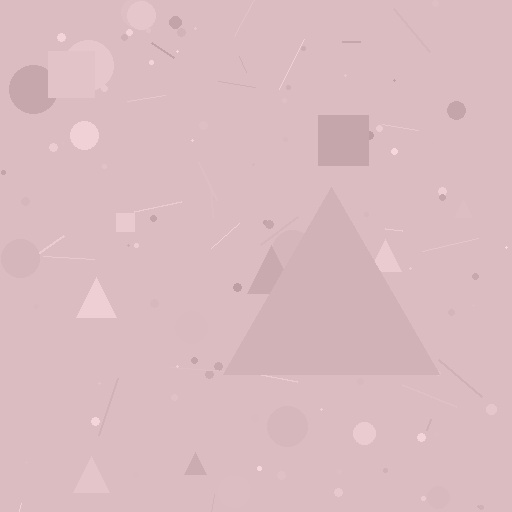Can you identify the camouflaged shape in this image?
The camouflaged shape is a triangle.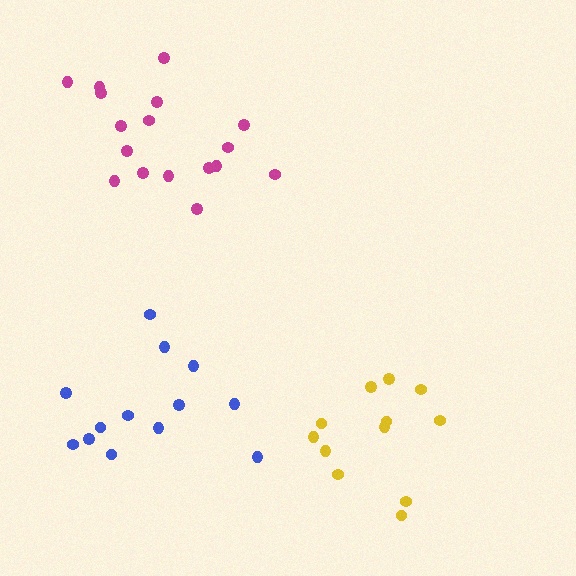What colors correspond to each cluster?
The clusters are colored: blue, magenta, yellow.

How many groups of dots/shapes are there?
There are 3 groups.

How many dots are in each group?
Group 1: 13 dots, Group 2: 17 dots, Group 3: 12 dots (42 total).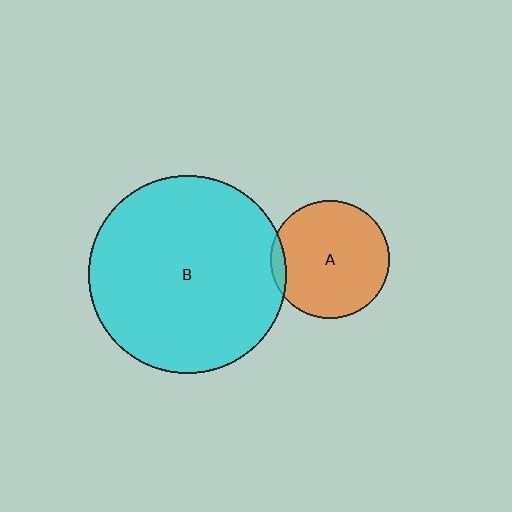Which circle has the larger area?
Circle B (cyan).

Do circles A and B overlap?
Yes.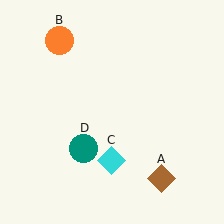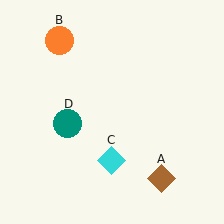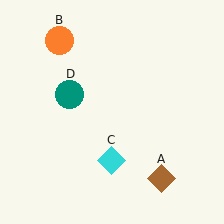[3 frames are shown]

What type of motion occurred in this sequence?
The teal circle (object D) rotated clockwise around the center of the scene.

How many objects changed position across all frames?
1 object changed position: teal circle (object D).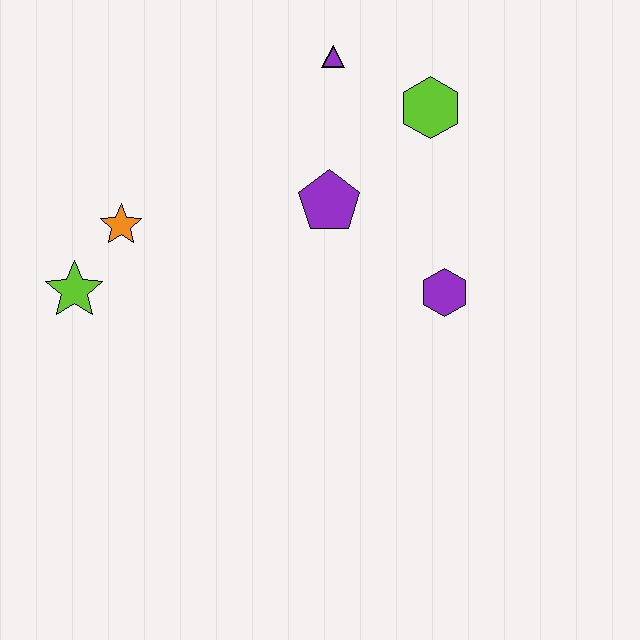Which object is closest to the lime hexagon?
The purple triangle is closest to the lime hexagon.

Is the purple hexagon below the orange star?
Yes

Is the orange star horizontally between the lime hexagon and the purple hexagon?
No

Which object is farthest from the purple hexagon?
The lime star is farthest from the purple hexagon.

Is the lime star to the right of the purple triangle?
No